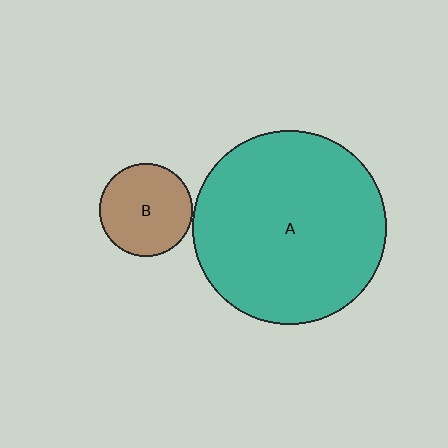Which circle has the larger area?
Circle A (teal).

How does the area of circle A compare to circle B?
Approximately 4.3 times.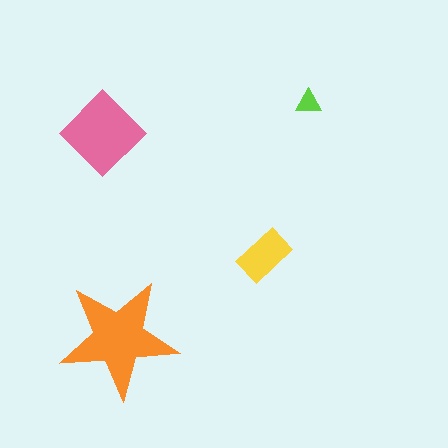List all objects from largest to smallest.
The orange star, the pink diamond, the yellow rectangle, the lime triangle.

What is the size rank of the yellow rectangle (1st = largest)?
3rd.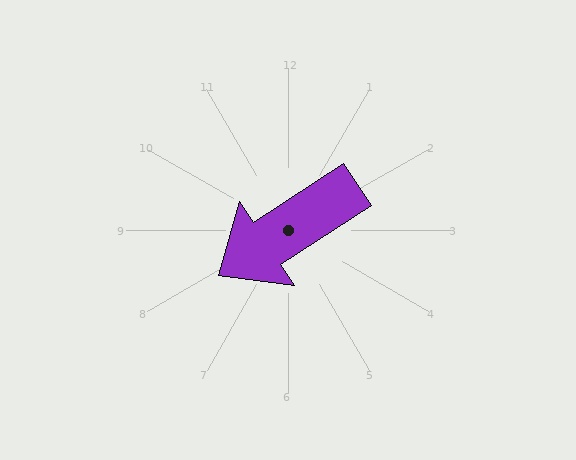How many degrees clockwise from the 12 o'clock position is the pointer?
Approximately 237 degrees.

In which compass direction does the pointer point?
Southwest.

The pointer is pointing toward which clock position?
Roughly 8 o'clock.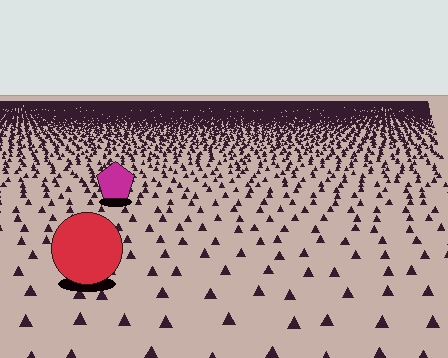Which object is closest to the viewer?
The red circle is closest. The texture marks near it are larger and more spread out.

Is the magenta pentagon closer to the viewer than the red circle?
No. The red circle is closer — you can tell from the texture gradient: the ground texture is coarser near it.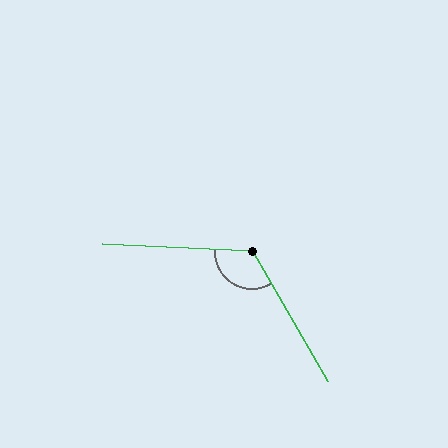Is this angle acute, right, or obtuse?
It is obtuse.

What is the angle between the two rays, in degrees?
Approximately 123 degrees.